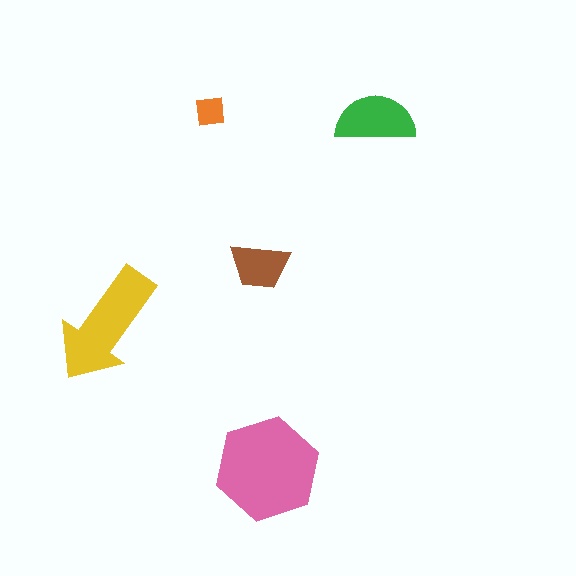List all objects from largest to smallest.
The pink hexagon, the yellow arrow, the green semicircle, the brown trapezoid, the orange square.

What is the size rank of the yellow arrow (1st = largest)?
2nd.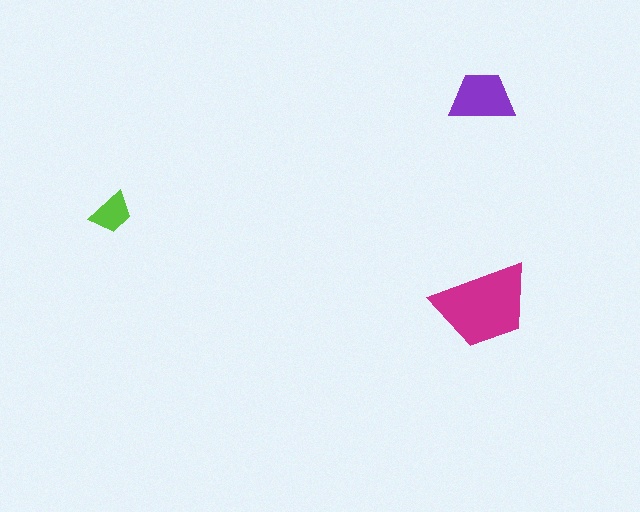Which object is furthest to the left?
The lime trapezoid is leftmost.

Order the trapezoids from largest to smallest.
the magenta one, the purple one, the lime one.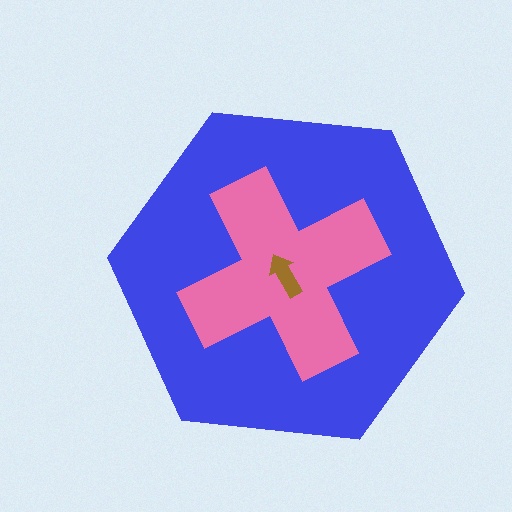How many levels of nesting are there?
3.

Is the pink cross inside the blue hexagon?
Yes.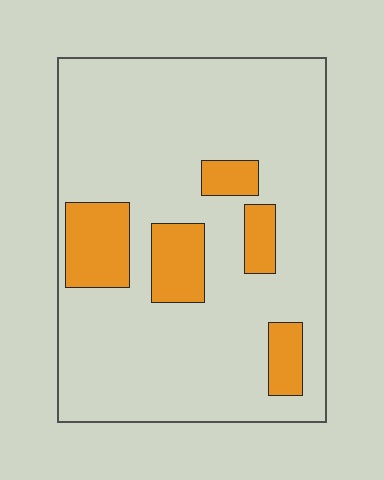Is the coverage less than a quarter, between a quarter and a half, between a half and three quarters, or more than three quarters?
Less than a quarter.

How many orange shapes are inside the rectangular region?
5.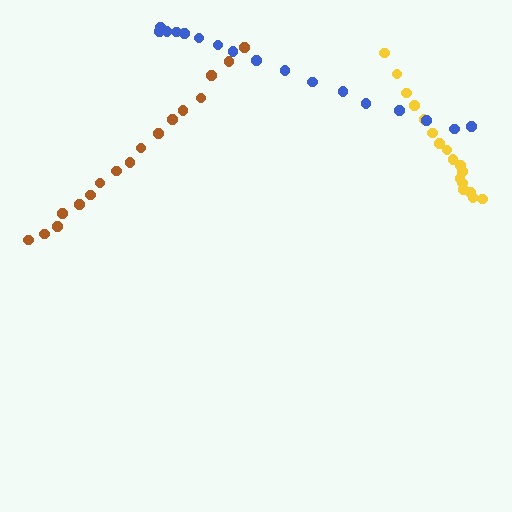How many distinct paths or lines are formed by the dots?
There are 3 distinct paths.